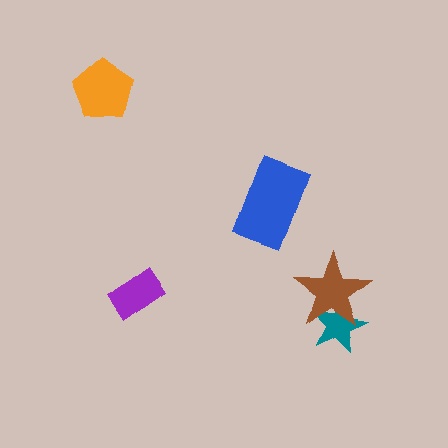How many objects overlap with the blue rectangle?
0 objects overlap with the blue rectangle.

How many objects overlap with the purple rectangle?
0 objects overlap with the purple rectangle.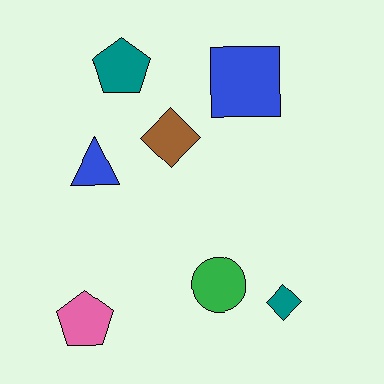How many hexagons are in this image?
There are no hexagons.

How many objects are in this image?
There are 7 objects.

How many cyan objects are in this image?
There are no cyan objects.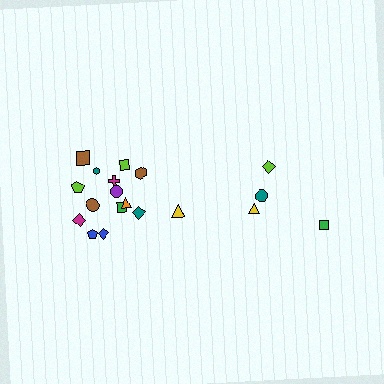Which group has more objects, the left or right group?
The left group.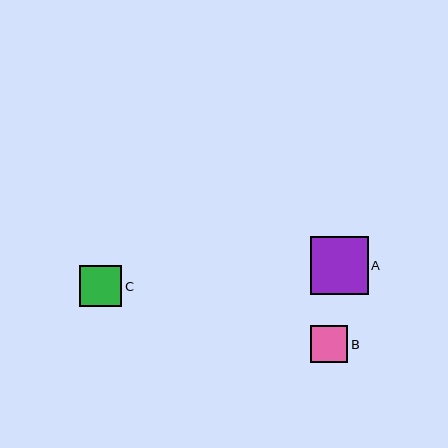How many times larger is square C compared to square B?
Square C is approximately 1.1 times the size of square B.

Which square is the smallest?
Square B is the smallest with a size of approximately 38 pixels.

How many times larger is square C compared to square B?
Square C is approximately 1.1 times the size of square B.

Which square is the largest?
Square A is the largest with a size of approximately 58 pixels.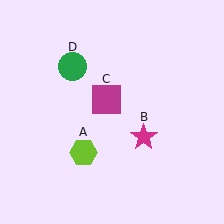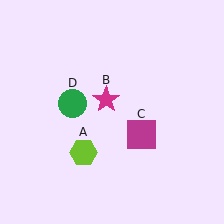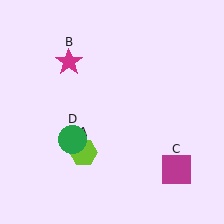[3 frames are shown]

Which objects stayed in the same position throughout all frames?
Lime hexagon (object A) remained stationary.